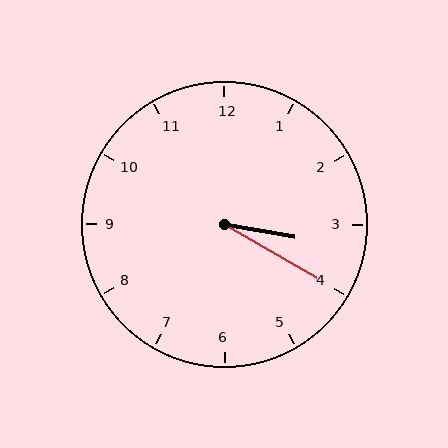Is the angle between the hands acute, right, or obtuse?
It is acute.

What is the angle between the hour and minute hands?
Approximately 20 degrees.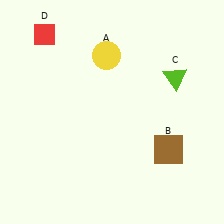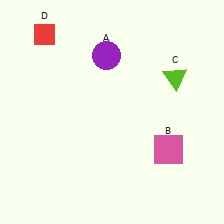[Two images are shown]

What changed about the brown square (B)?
In Image 1, B is brown. In Image 2, it changed to pink.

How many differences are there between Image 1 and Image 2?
There are 2 differences between the two images.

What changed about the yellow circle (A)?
In Image 1, A is yellow. In Image 2, it changed to purple.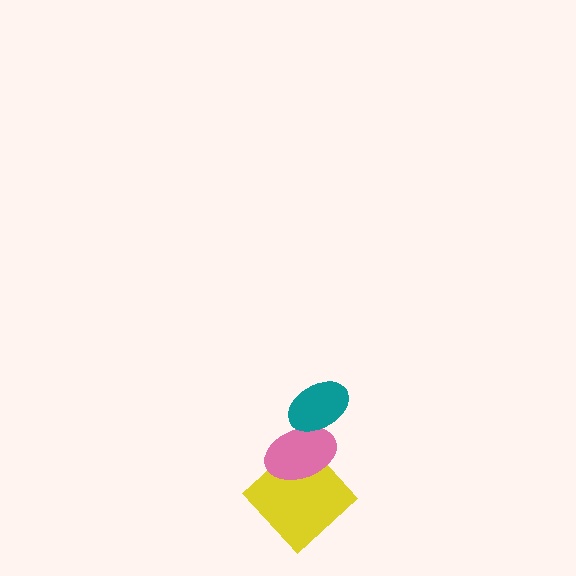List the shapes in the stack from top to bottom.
From top to bottom: the teal ellipse, the pink ellipse, the yellow diamond.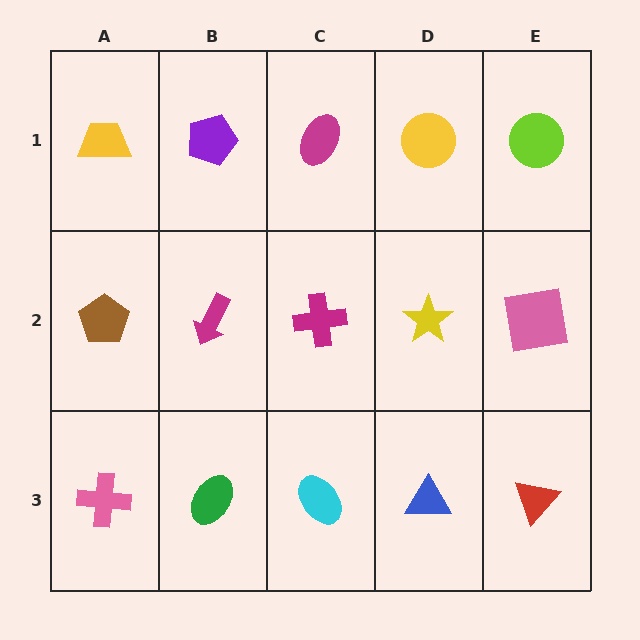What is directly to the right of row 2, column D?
A pink square.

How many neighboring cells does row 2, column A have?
3.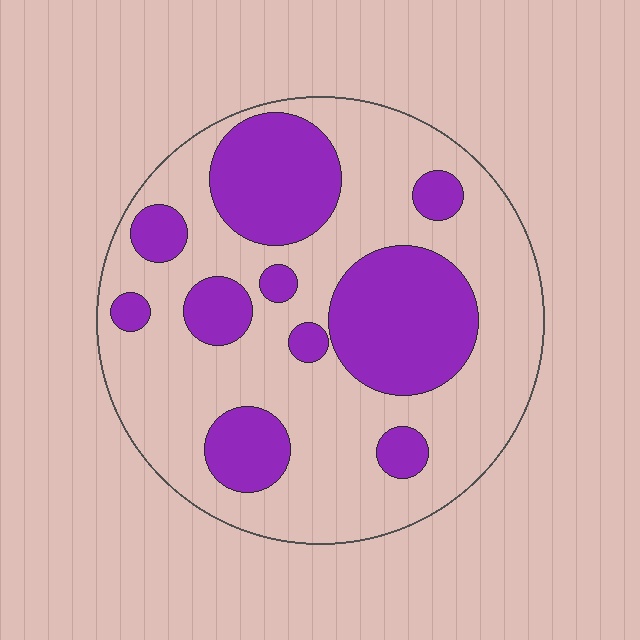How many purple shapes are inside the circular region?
10.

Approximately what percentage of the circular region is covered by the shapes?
Approximately 35%.